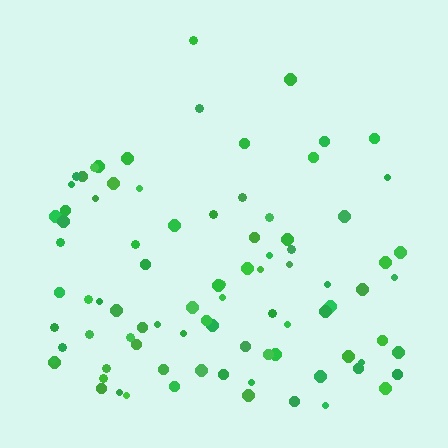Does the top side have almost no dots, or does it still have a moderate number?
Still a moderate number, just noticeably fewer than the bottom.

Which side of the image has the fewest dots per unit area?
The top.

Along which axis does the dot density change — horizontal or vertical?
Vertical.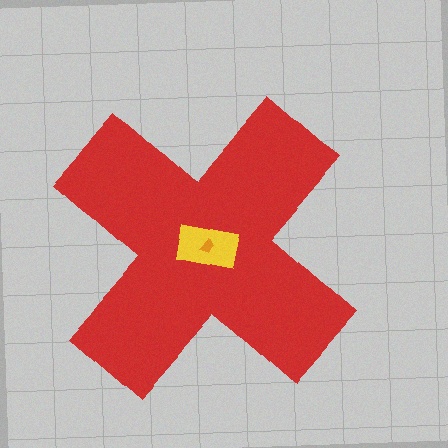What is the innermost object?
The orange trapezoid.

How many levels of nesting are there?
3.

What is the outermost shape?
The red cross.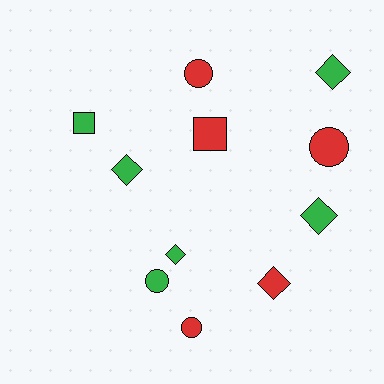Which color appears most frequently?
Green, with 6 objects.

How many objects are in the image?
There are 11 objects.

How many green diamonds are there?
There are 4 green diamonds.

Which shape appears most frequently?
Diamond, with 5 objects.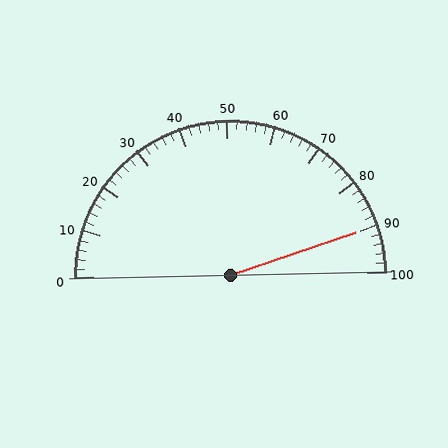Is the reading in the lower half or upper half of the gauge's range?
The reading is in the upper half of the range (0 to 100).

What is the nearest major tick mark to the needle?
The nearest major tick mark is 90.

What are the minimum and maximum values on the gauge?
The gauge ranges from 0 to 100.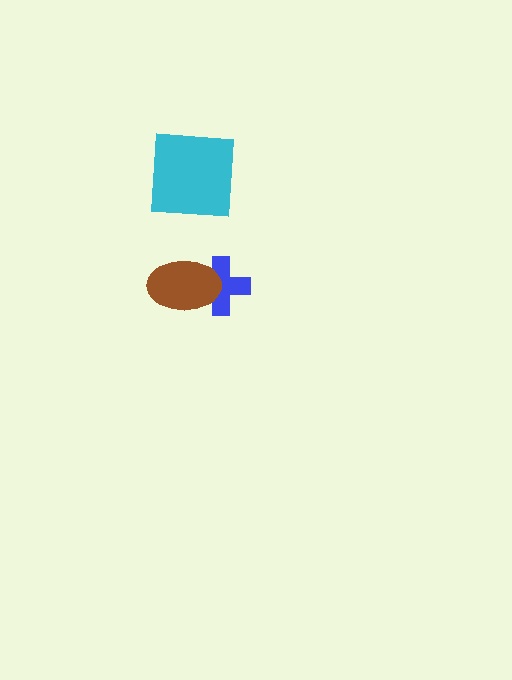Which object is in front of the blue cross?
The brown ellipse is in front of the blue cross.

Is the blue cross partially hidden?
Yes, it is partially covered by another shape.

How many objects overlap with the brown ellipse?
1 object overlaps with the brown ellipse.